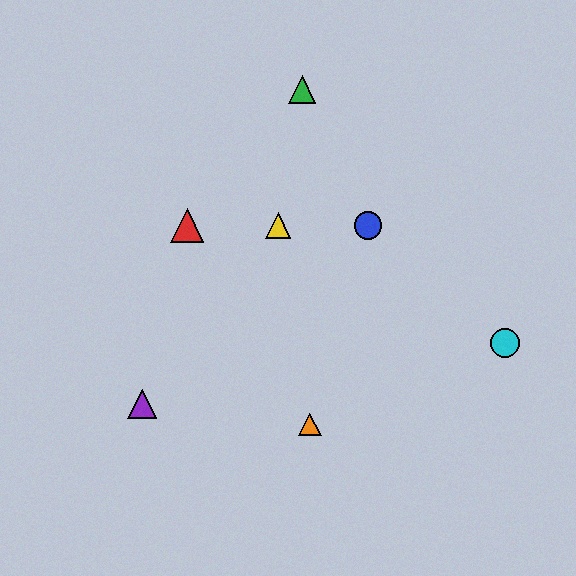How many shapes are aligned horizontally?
3 shapes (the red triangle, the blue circle, the yellow triangle) are aligned horizontally.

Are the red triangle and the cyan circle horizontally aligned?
No, the red triangle is at y≈226 and the cyan circle is at y≈343.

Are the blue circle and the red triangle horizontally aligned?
Yes, both are at y≈226.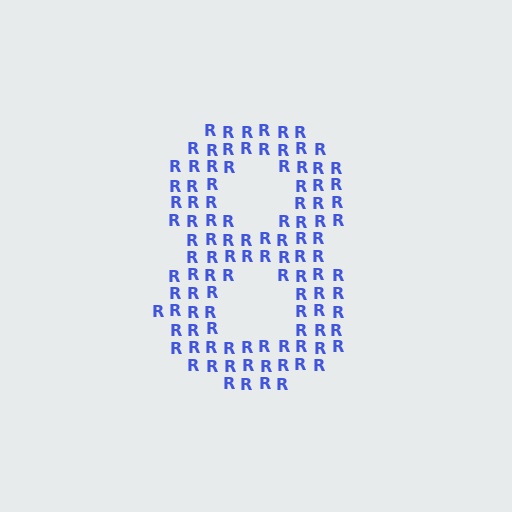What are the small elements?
The small elements are letter R's.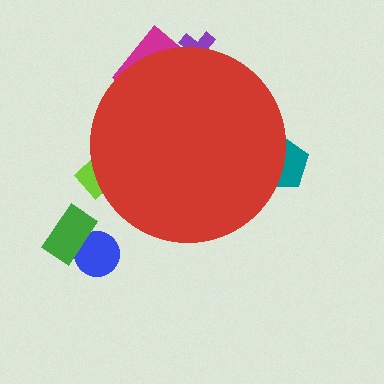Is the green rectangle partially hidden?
No, the green rectangle is fully visible.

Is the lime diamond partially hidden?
Yes, the lime diamond is partially hidden behind the red circle.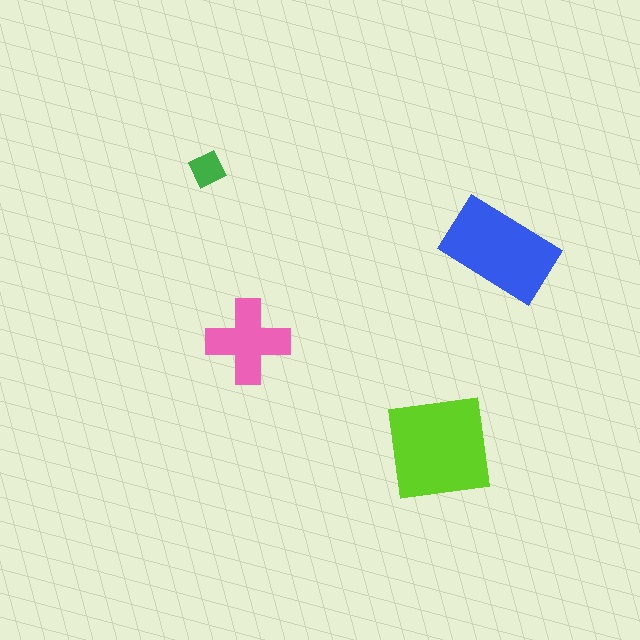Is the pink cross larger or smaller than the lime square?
Smaller.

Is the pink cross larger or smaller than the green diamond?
Larger.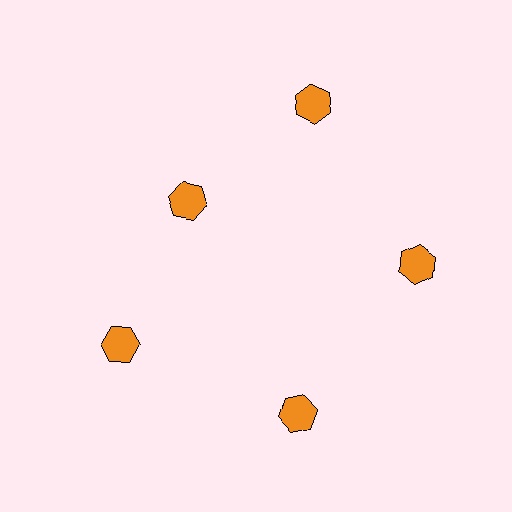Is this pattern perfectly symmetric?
No. The 5 orange hexagons are arranged in a ring, but one element near the 10 o'clock position is pulled inward toward the center, breaking the 5-fold rotational symmetry.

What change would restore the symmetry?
The symmetry would be restored by moving it outward, back onto the ring so that all 5 hexagons sit at equal angles and equal distance from the center.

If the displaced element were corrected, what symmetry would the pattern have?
It would have 5-fold rotational symmetry — the pattern would map onto itself every 72 degrees.